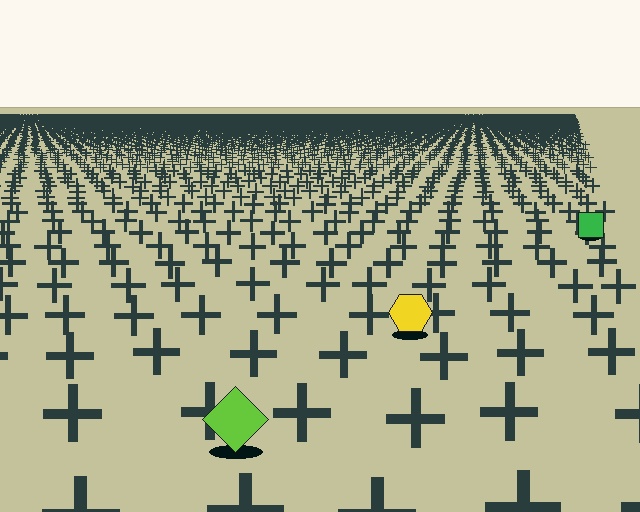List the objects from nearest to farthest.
From nearest to farthest: the lime diamond, the yellow hexagon, the green square.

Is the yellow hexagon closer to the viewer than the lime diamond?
No. The lime diamond is closer — you can tell from the texture gradient: the ground texture is coarser near it.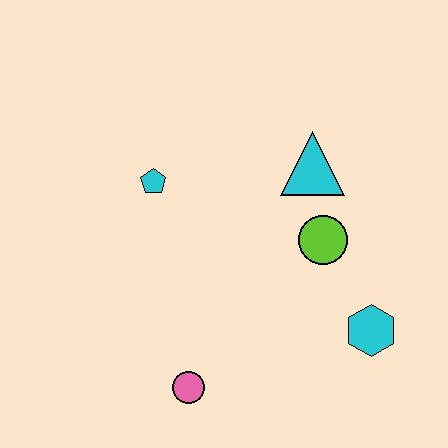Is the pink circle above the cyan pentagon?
No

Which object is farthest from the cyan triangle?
The pink circle is farthest from the cyan triangle.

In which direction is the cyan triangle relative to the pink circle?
The cyan triangle is above the pink circle.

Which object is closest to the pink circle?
The cyan hexagon is closest to the pink circle.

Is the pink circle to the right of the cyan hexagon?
No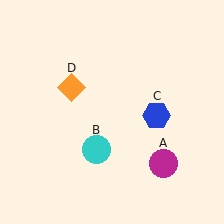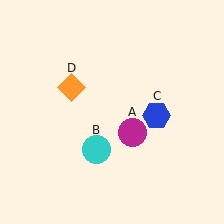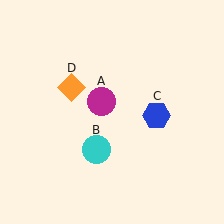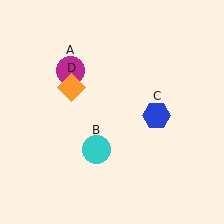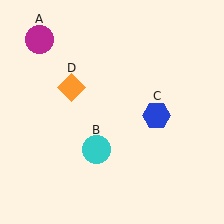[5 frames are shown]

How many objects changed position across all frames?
1 object changed position: magenta circle (object A).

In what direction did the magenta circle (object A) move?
The magenta circle (object A) moved up and to the left.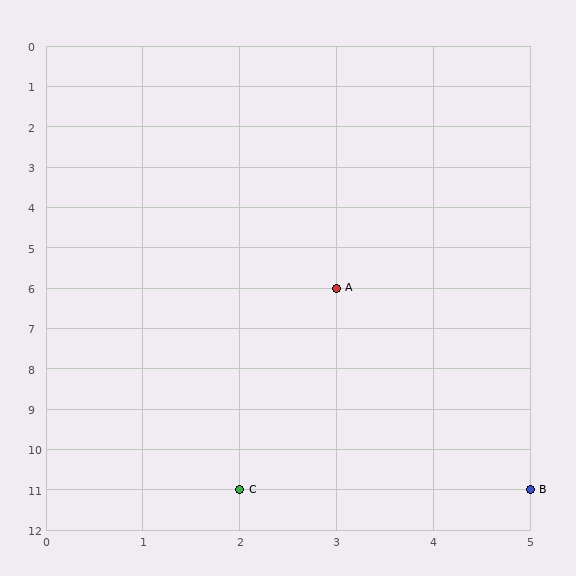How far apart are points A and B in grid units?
Points A and B are 2 columns and 5 rows apart (about 5.4 grid units diagonally).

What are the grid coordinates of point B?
Point B is at grid coordinates (5, 11).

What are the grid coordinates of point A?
Point A is at grid coordinates (3, 6).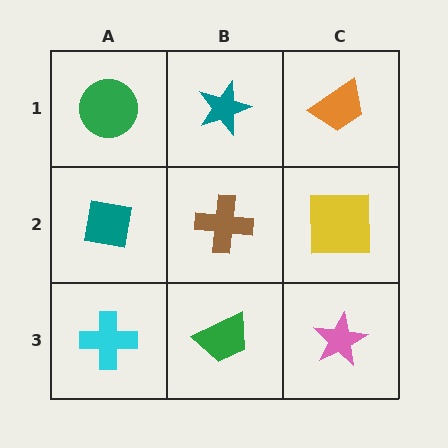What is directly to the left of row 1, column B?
A green circle.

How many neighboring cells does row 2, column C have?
3.